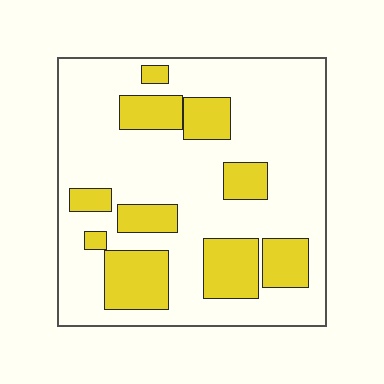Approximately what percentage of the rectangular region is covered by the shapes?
Approximately 25%.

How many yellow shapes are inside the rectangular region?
10.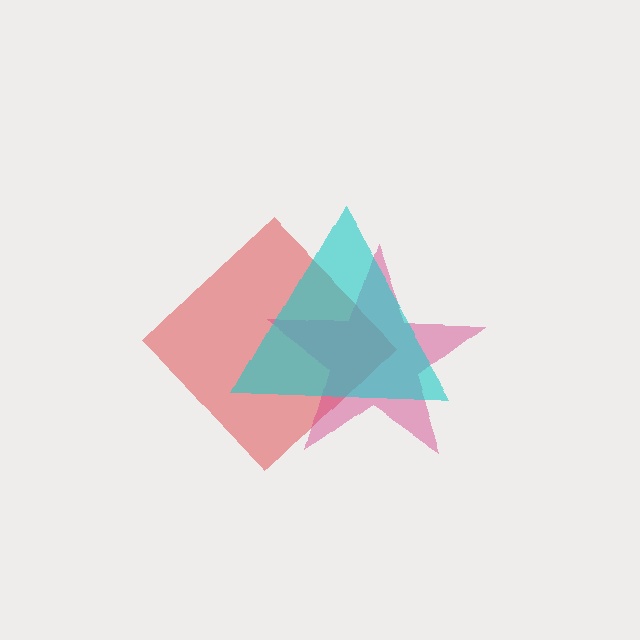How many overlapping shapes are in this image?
There are 3 overlapping shapes in the image.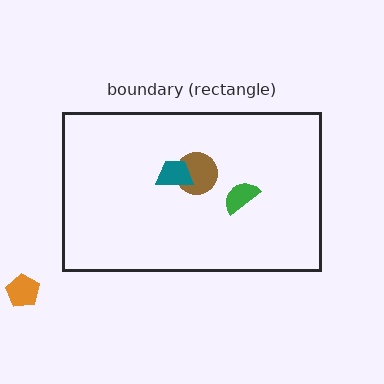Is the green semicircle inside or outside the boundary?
Inside.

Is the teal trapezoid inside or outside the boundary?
Inside.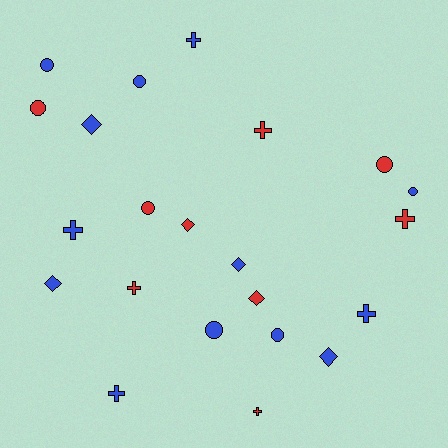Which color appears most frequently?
Blue, with 13 objects.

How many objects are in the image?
There are 22 objects.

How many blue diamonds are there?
There are 4 blue diamonds.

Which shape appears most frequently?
Circle, with 8 objects.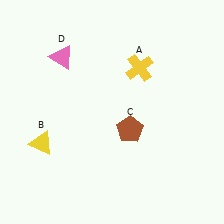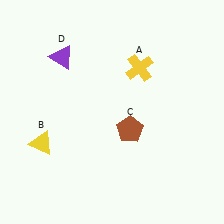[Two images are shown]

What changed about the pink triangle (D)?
In Image 1, D is pink. In Image 2, it changed to purple.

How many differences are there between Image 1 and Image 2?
There is 1 difference between the two images.